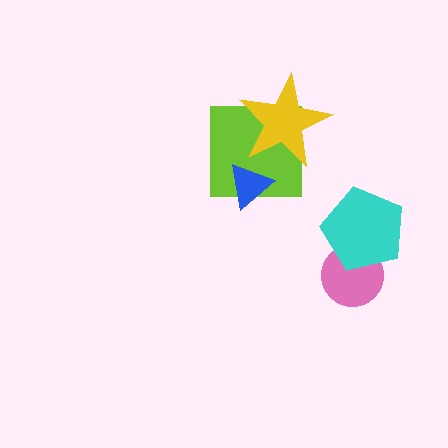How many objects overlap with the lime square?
2 objects overlap with the lime square.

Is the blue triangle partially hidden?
No, no other shape covers it.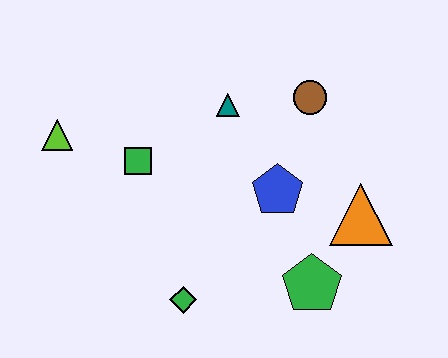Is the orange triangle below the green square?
Yes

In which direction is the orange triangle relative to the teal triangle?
The orange triangle is to the right of the teal triangle.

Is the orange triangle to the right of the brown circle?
Yes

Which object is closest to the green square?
The lime triangle is closest to the green square.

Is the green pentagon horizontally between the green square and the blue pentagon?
No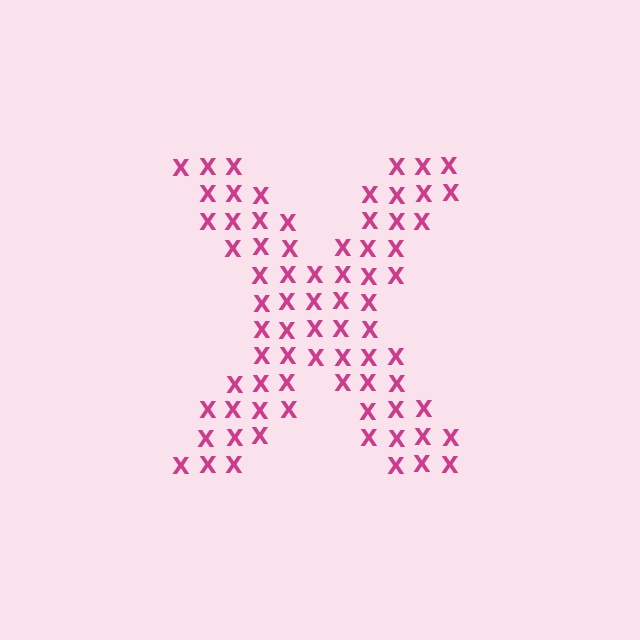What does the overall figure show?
The overall figure shows the letter X.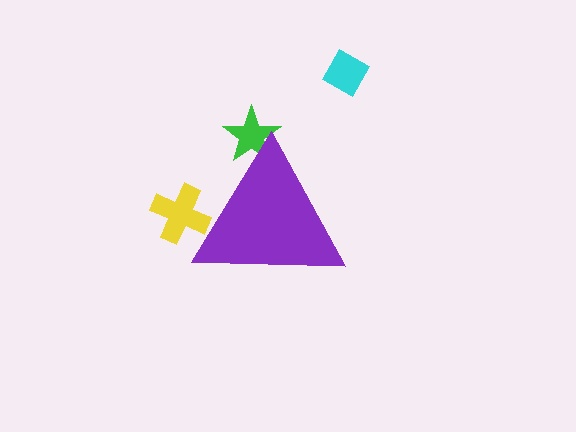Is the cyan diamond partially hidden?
No, the cyan diamond is fully visible.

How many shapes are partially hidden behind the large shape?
2 shapes are partially hidden.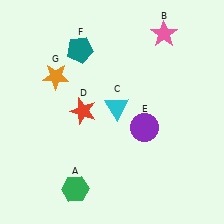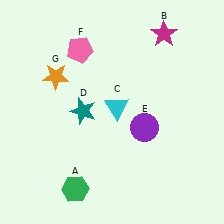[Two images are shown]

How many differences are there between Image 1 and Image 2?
There are 3 differences between the two images.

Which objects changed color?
B changed from pink to magenta. D changed from red to teal. F changed from teal to pink.